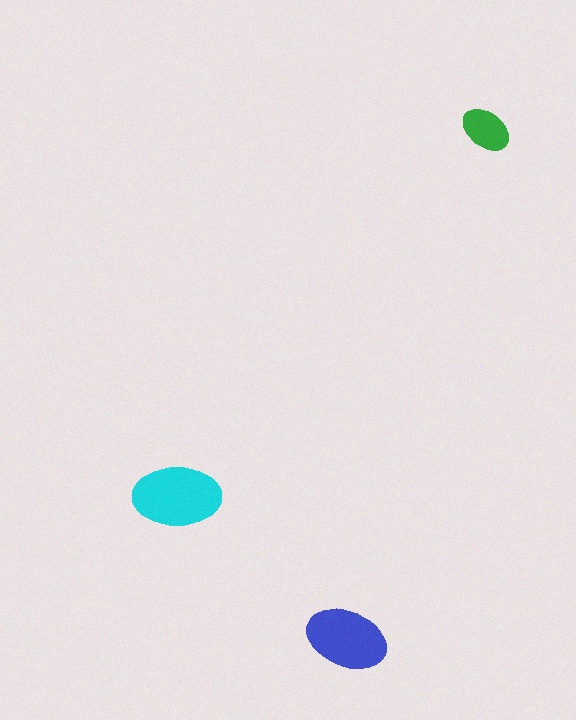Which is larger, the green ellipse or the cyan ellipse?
The cyan one.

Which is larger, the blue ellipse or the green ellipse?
The blue one.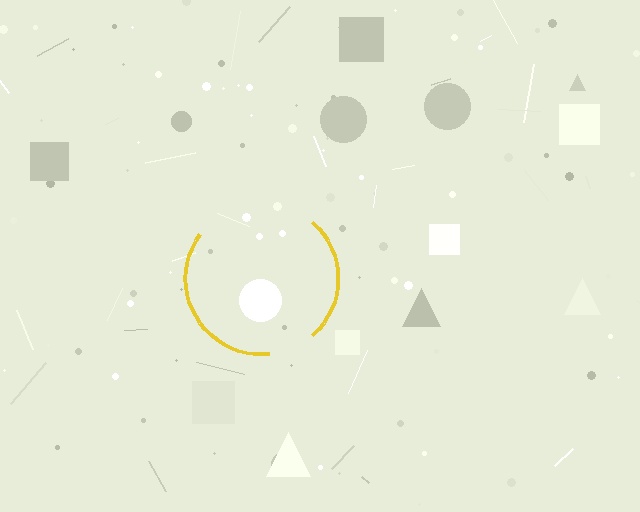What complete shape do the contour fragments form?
The contour fragments form a circle.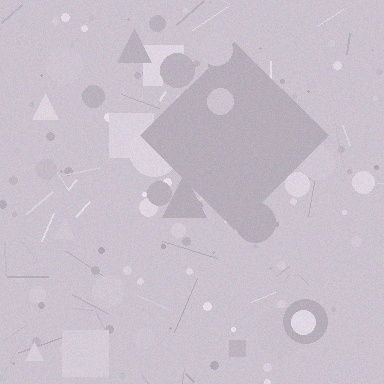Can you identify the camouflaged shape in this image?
The camouflaged shape is a diamond.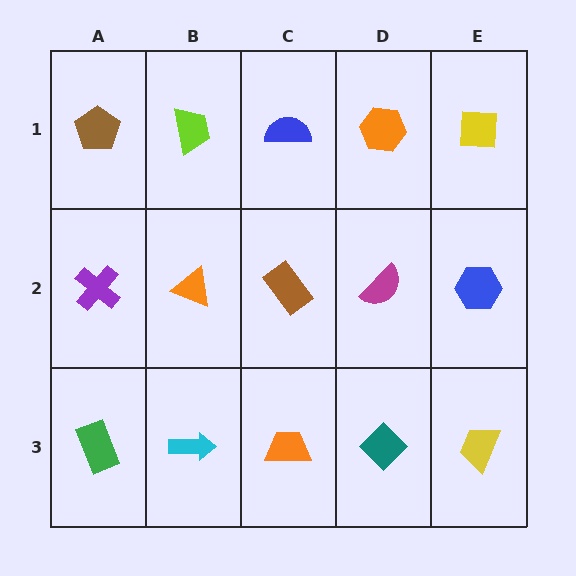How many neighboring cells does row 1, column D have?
3.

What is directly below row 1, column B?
An orange triangle.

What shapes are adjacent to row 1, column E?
A blue hexagon (row 2, column E), an orange hexagon (row 1, column D).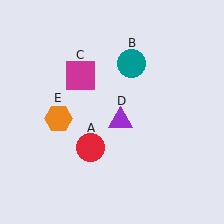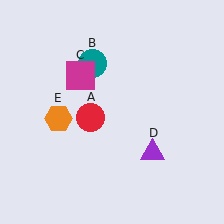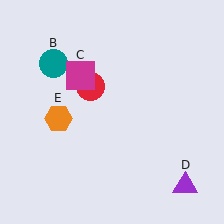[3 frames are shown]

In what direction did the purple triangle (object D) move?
The purple triangle (object D) moved down and to the right.